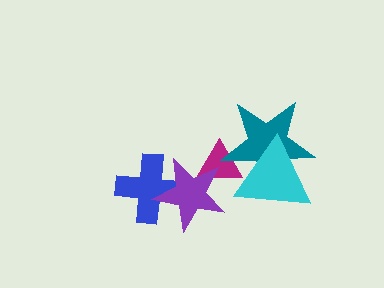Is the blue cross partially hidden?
Yes, it is partially covered by another shape.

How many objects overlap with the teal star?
2 objects overlap with the teal star.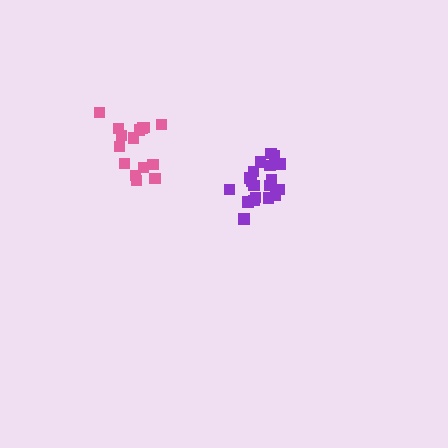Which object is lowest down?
The purple cluster is bottommost.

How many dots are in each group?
Group 1: 19 dots, Group 2: 15 dots (34 total).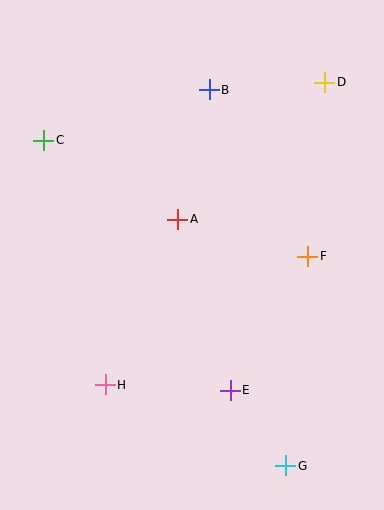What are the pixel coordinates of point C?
Point C is at (44, 140).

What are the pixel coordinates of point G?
Point G is at (286, 466).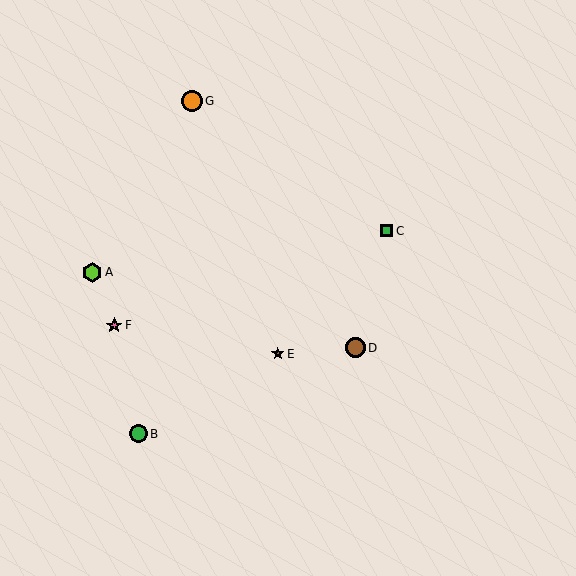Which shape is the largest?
The orange circle (labeled G) is the largest.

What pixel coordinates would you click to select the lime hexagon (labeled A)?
Click at (92, 272) to select the lime hexagon A.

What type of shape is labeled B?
Shape B is a green circle.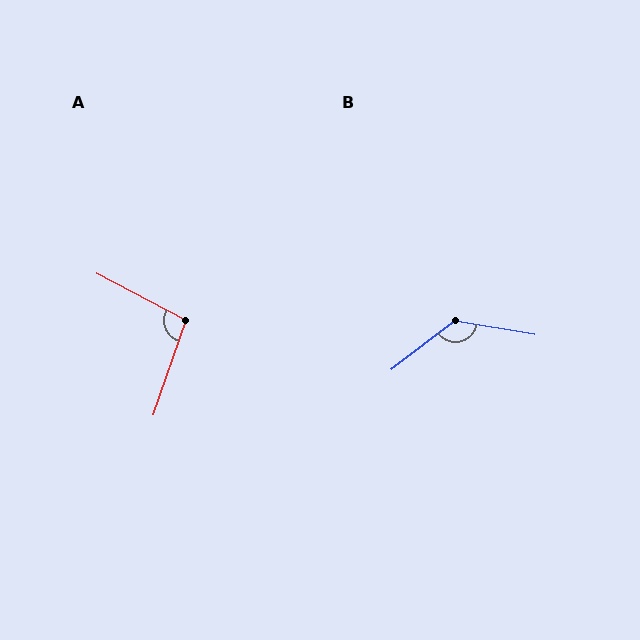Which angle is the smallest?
A, at approximately 99 degrees.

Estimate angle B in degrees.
Approximately 133 degrees.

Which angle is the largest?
B, at approximately 133 degrees.